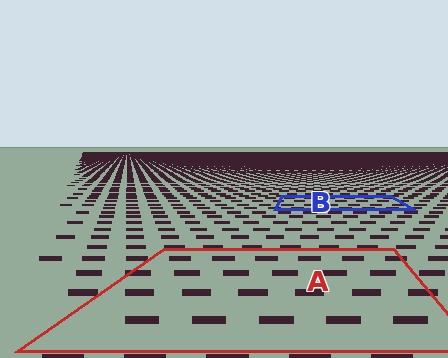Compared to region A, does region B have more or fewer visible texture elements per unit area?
Region B has more texture elements per unit area — they are packed more densely because it is farther away.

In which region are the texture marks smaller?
The texture marks are smaller in region B, because it is farther away.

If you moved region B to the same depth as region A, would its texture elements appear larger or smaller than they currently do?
They would appear larger. At a closer depth, the same texture elements are projected at a bigger on-screen size.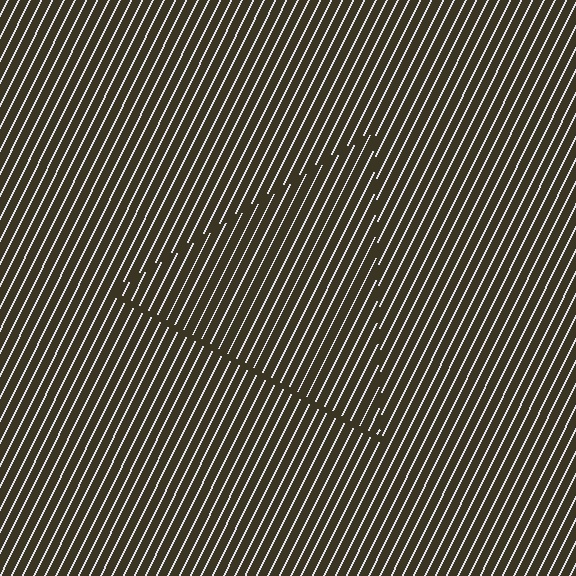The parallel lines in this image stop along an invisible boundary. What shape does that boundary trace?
An illusory triangle. The interior of the shape contains the same grating, shifted by half a period — the contour is defined by the phase discontinuity where line-ends from the inner and outer gratings abut.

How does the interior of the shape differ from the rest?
The interior of the shape contains the same grating, shifted by half a period — the contour is defined by the phase discontinuity where line-ends from the inner and outer gratings abut.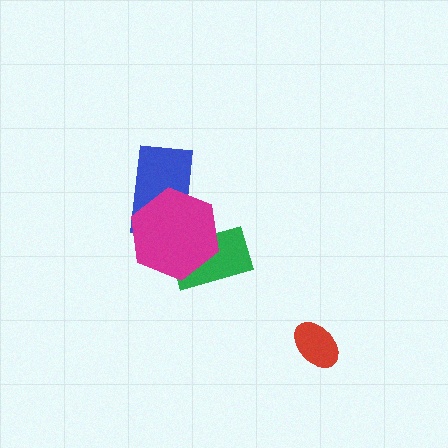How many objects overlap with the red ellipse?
0 objects overlap with the red ellipse.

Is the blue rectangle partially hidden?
Yes, it is partially covered by another shape.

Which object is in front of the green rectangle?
The magenta hexagon is in front of the green rectangle.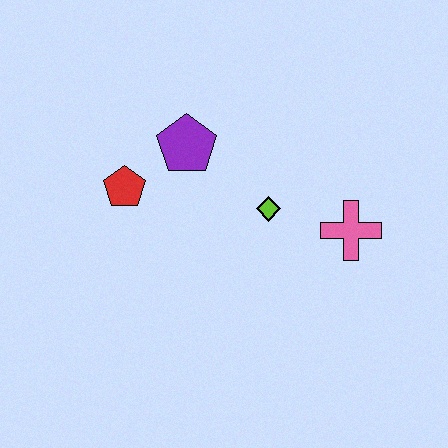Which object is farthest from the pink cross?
The red pentagon is farthest from the pink cross.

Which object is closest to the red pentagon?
The purple pentagon is closest to the red pentagon.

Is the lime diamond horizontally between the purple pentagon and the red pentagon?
No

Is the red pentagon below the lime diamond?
No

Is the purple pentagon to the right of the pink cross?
No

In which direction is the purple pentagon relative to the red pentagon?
The purple pentagon is to the right of the red pentagon.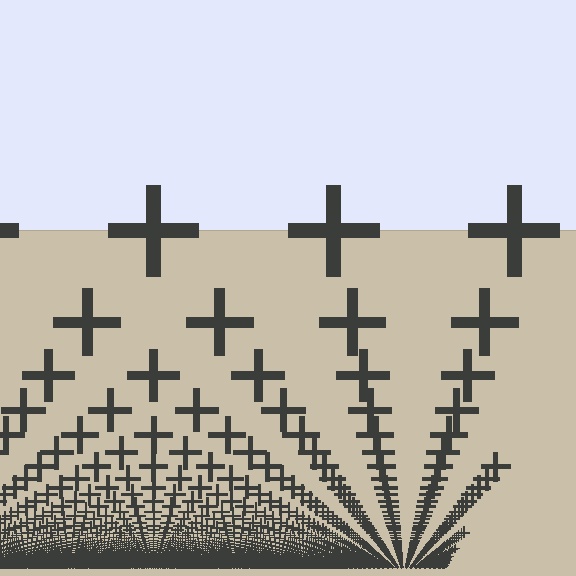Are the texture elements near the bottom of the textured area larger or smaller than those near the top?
Smaller. The gradient is inverted — elements near the bottom are smaller and denser.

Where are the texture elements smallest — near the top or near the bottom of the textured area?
Near the bottom.